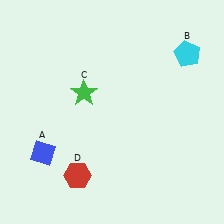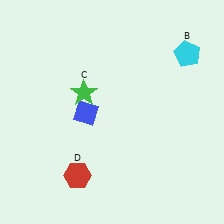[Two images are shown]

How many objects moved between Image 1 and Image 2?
1 object moved between the two images.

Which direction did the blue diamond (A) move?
The blue diamond (A) moved right.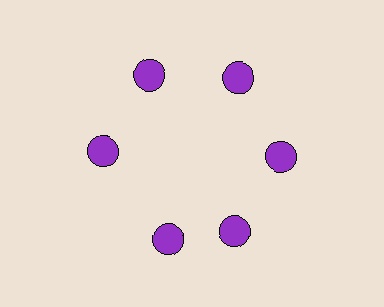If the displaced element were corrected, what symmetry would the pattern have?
It would have 6-fold rotational symmetry — the pattern would map onto itself every 60 degrees.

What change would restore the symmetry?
The symmetry would be restored by rotating it back into even spacing with its neighbors so that all 6 circles sit at equal angles and equal distance from the center.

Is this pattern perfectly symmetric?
No. The 6 purple circles are arranged in a ring, but one element near the 7 o'clock position is rotated out of alignment along the ring, breaking the 6-fold rotational symmetry.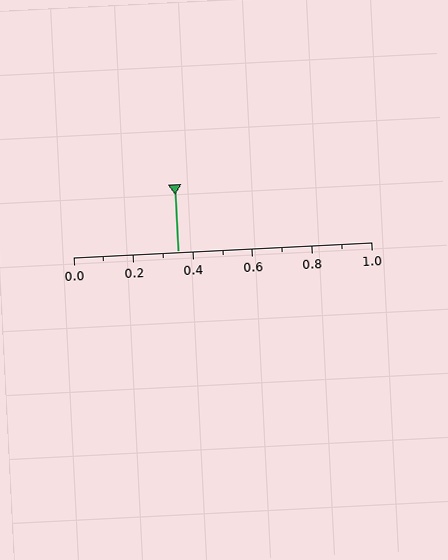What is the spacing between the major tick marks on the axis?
The major ticks are spaced 0.2 apart.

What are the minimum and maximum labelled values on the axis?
The axis runs from 0.0 to 1.0.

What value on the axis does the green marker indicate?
The marker indicates approximately 0.35.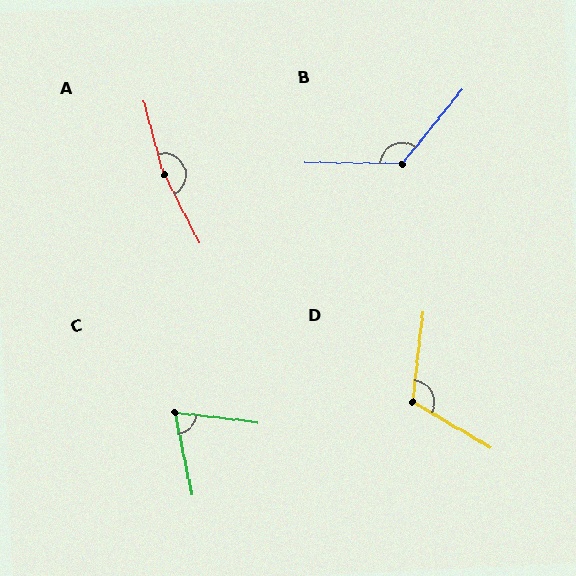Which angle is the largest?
A, at approximately 169 degrees.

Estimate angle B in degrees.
Approximately 128 degrees.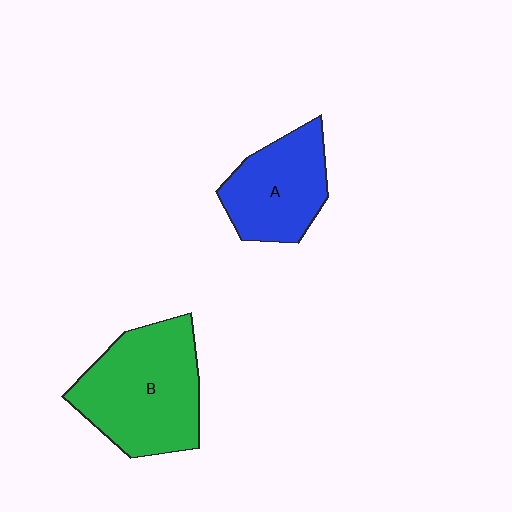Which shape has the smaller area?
Shape A (blue).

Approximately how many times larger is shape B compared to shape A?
Approximately 1.5 times.